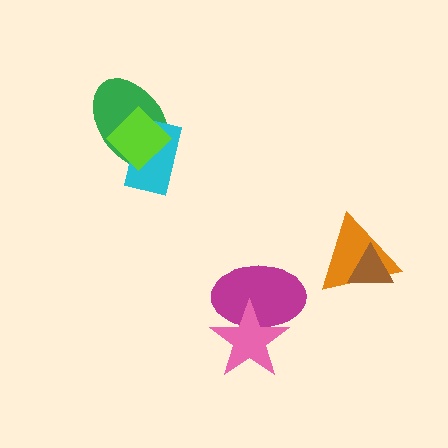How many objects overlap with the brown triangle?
1 object overlaps with the brown triangle.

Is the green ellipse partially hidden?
Yes, it is partially covered by another shape.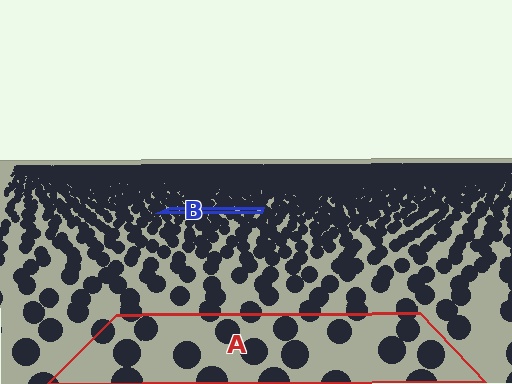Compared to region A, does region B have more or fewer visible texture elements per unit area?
Region B has more texture elements per unit area — they are packed more densely because it is farther away.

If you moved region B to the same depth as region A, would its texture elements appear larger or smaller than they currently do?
They would appear larger. At a closer depth, the same texture elements are projected at a bigger on-screen size.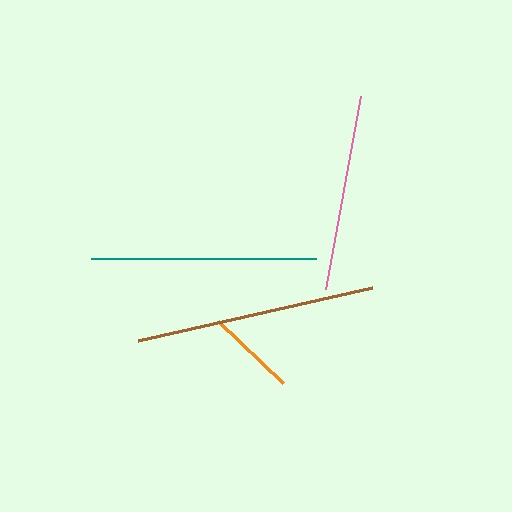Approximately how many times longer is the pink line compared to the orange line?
The pink line is approximately 2.2 times the length of the orange line.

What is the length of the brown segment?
The brown segment is approximately 240 pixels long.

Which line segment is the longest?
The brown line is the longest at approximately 240 pixels.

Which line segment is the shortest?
The orange line is the shortest at approximately 90 pixels.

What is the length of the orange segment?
The orange segment is approximately 90 pixels long.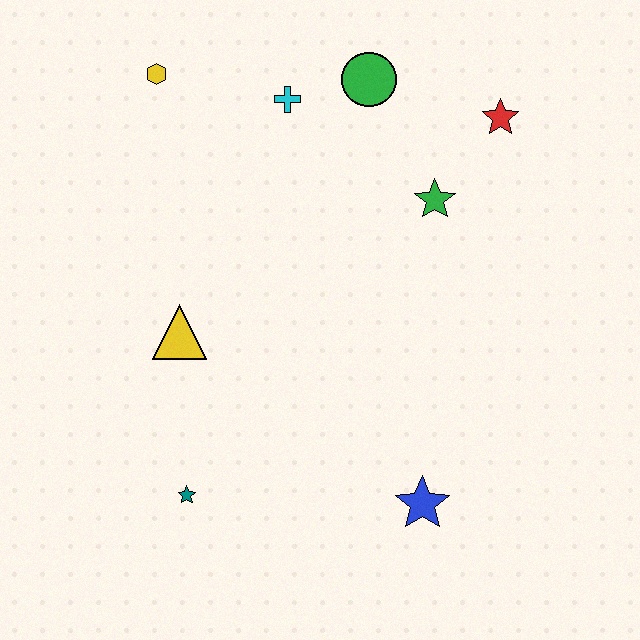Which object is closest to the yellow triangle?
The teal star is closest to the yellow triangle.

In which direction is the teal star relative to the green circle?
The teal star is below the green circle.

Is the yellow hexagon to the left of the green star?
Yes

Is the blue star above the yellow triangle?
No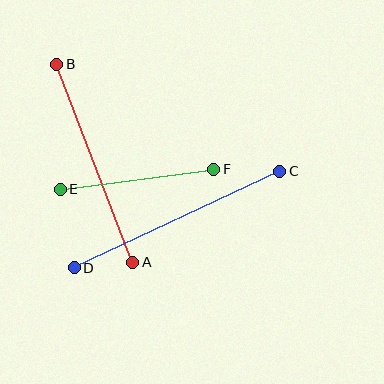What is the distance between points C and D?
The distance is approximately 227 pixels.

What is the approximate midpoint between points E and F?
The midpoint is at approximately (137, 179) pixels.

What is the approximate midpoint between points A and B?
The midpoint is at approximately (95, 164) pixels.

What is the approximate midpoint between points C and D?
The midpoint is at approximately (177, 219) pixels.